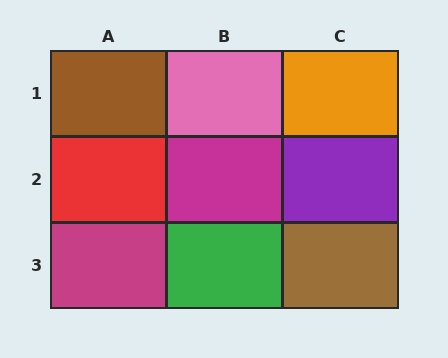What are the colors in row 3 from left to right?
Magenta, green, brown.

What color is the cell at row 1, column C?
Orange.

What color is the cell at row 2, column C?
Purple.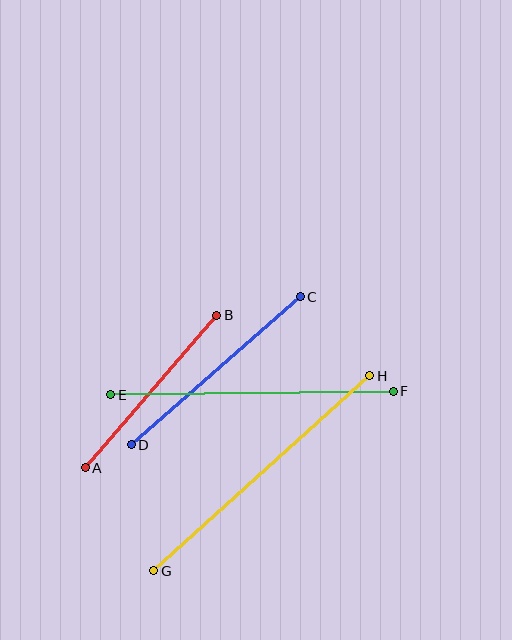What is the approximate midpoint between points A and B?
The midpoint is at approximately (151, 392) pixels.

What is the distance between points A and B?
The distance is approximately 201 pixels.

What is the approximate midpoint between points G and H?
The midpoint is at approximately (262, 473) pixels.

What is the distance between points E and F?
The distance is approximately 282 pixels.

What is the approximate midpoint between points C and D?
The midpoint is at approximately (216, 371) pixels.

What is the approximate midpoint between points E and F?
The midpoint is at approximately (252, 393) pixels.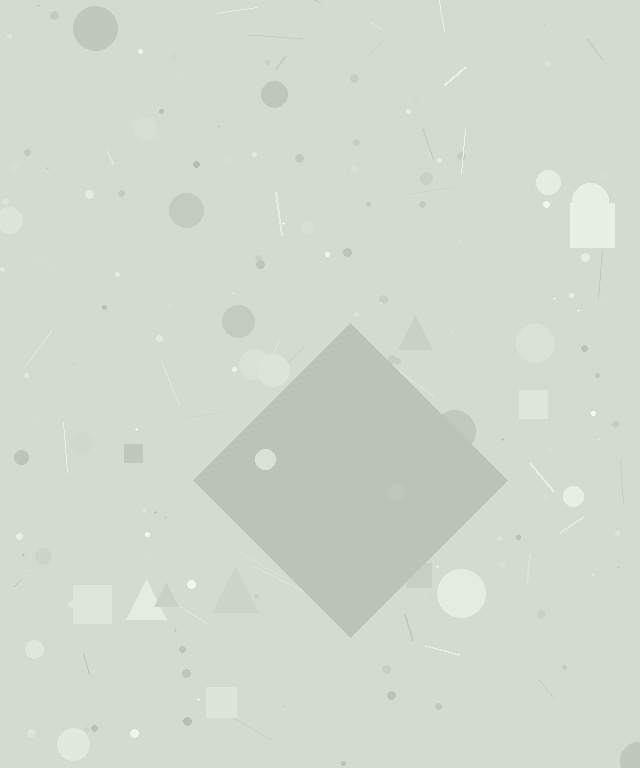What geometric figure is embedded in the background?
A diamond is embedded in the background.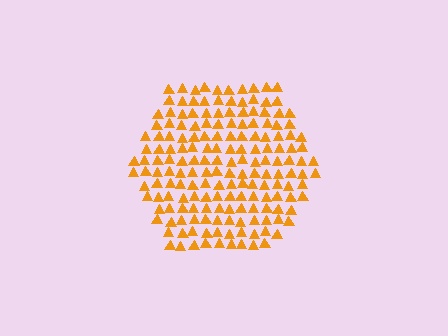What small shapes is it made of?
It is made of small triangles.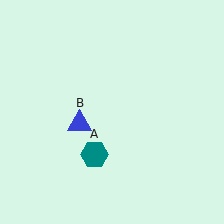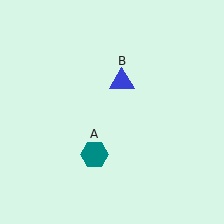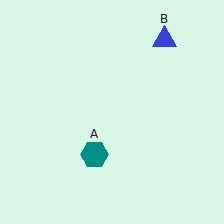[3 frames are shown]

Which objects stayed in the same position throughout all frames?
Teal hexagon (object A) remained stationary.